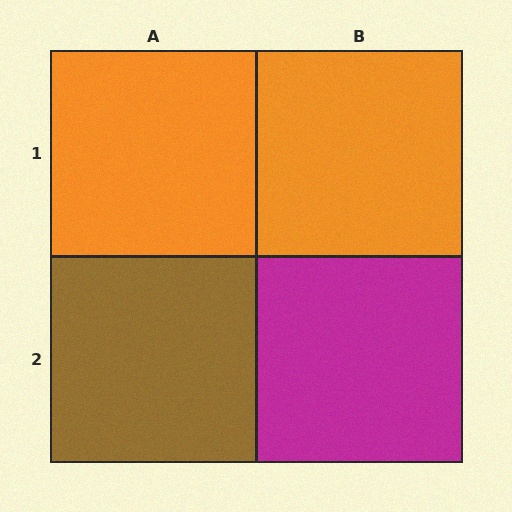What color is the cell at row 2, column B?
Magenta.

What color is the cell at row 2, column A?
Brown.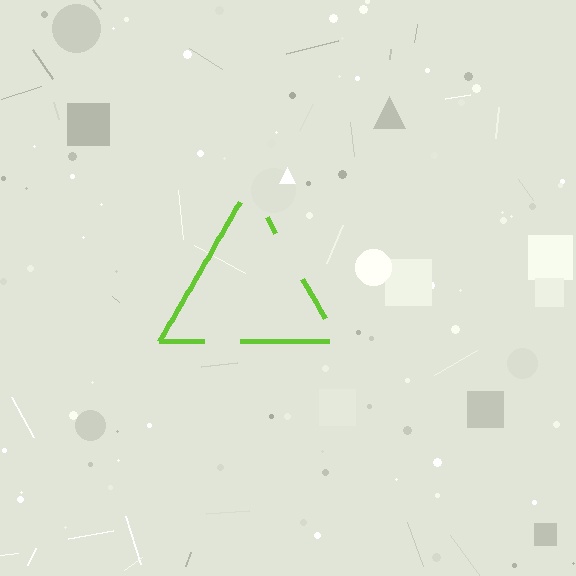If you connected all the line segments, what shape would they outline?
They would outline a triangle.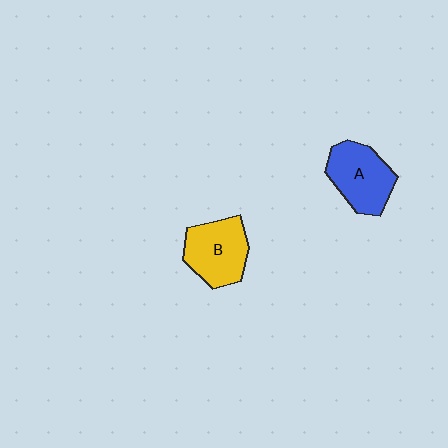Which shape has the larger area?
Shape B (yellow).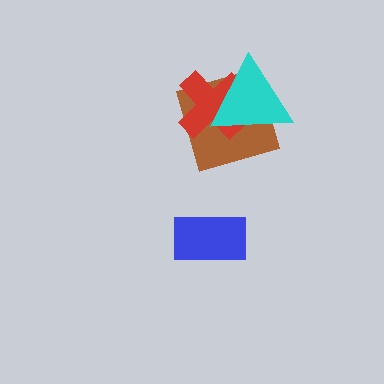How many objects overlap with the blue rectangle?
0 objects overlap with the blue rectangle.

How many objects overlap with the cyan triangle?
2 objects overlap with the cyan triangle.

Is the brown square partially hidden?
Yes, it is partially covered by another shape.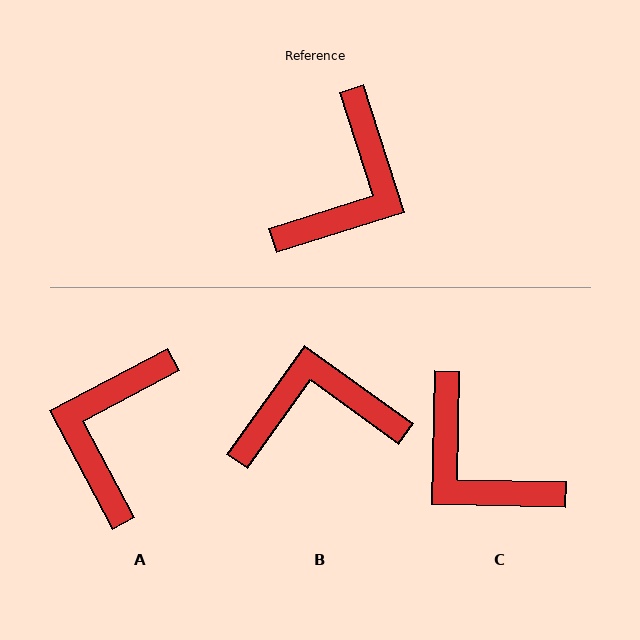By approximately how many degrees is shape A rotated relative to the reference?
Approximately 170 degrees clockwise.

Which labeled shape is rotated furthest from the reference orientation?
A, about 170 degrees away.